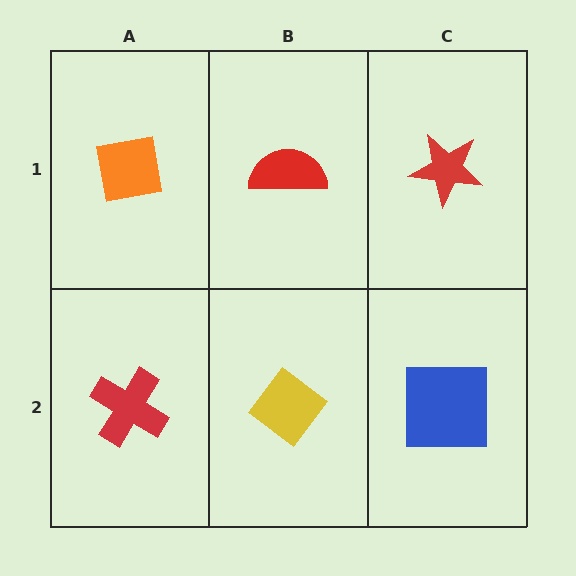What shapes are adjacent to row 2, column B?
A red semicircle (row 1, column B), a red cross (row 2, column A), a blue square (row 2, column C).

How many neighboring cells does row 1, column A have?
2.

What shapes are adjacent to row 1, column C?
A blue square (row 2, column C), a red semicircle (row 1, column B).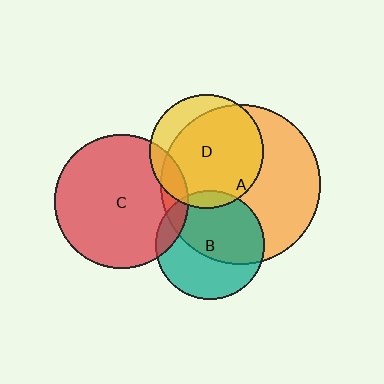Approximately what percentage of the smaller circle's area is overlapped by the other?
Approximately 55%.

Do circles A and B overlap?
Yes.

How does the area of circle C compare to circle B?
Approximately 1.5 times.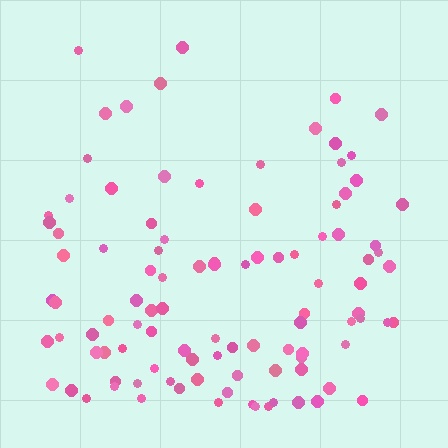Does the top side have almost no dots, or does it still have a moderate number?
Still a moderate number, just noticeably fewer than the bottom.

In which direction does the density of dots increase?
From top to bottom, with the bottom side densest.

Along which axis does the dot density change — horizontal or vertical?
Vertical.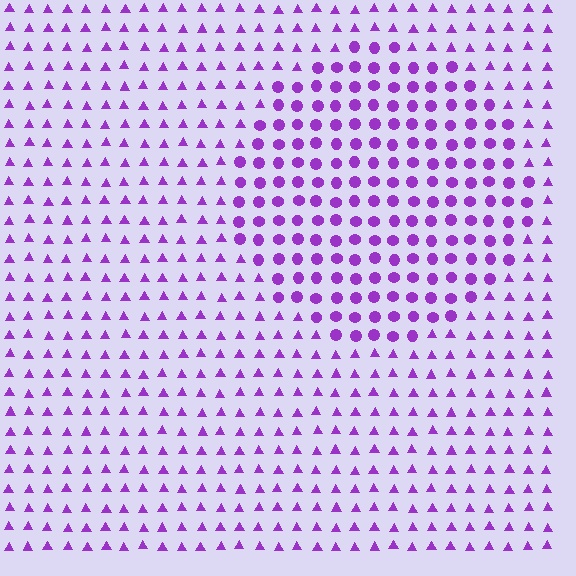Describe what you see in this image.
The image is filled with small purple elements arranged in a uniform grid. A circle-shaped region contains circles, while the surrounding area contains triangles. The boundary is defined purely by the change in element shape.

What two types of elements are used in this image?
The image uses circles inside the circle region and triangles outside it.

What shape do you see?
I see a circle.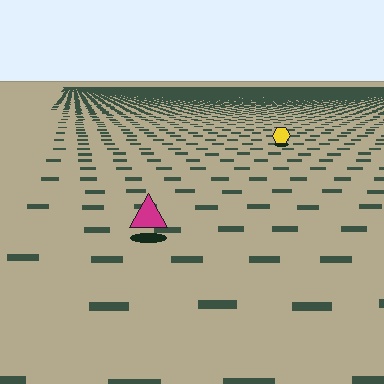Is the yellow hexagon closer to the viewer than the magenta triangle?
No. The magenta triangle is closer — you can tell from the texture gradient: the ground texture is coarser near it.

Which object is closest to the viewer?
The magenta triangle is closest. The texture marks near it are larger and more spread out.